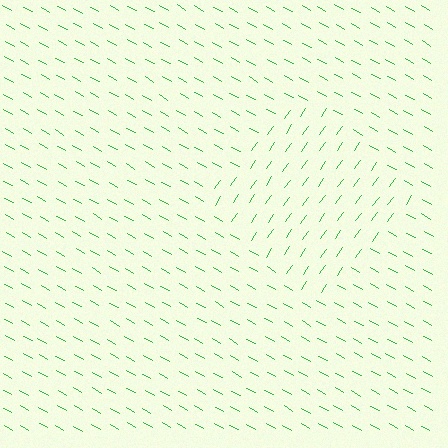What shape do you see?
I see a diamond.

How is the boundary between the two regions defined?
The boundary is defined purely by a change in line orientation (approximately 84 degrees difference). All lines are the same color and thickness.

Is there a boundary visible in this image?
Yes, there is a texture boundary formed by a change in line orientation.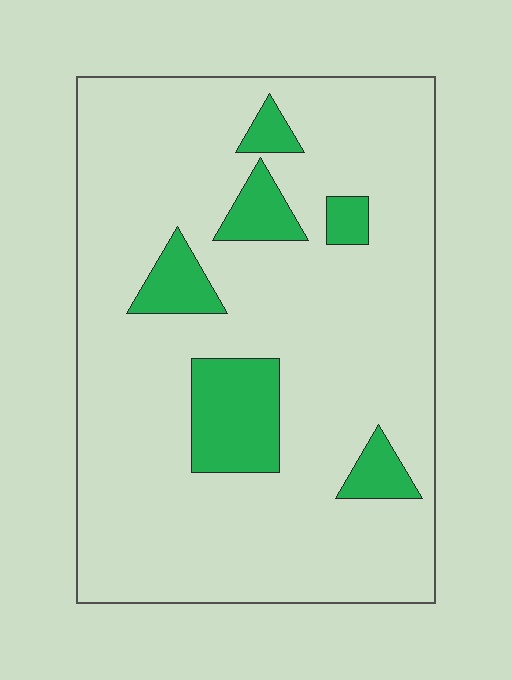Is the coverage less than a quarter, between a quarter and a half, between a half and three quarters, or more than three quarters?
Less than a quarter.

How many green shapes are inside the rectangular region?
6.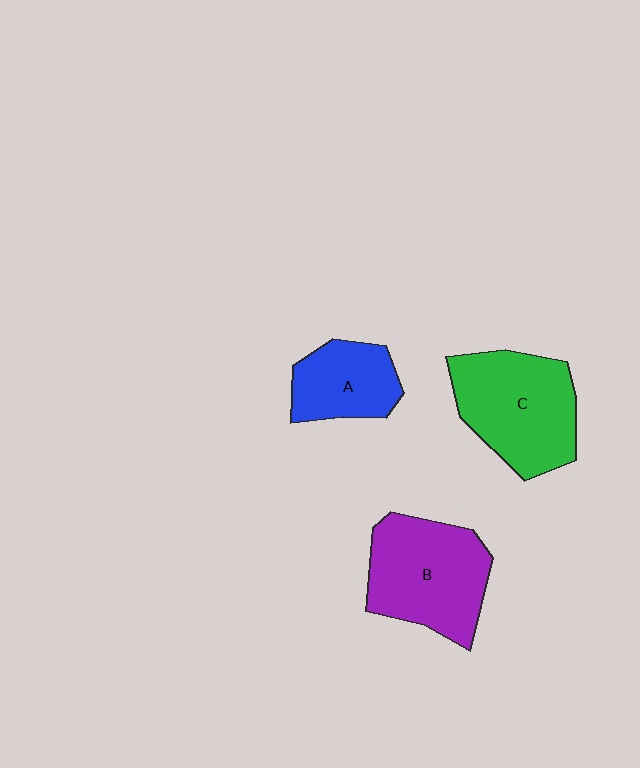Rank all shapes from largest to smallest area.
From largest to smallest: C (green), B (purple), A (blue).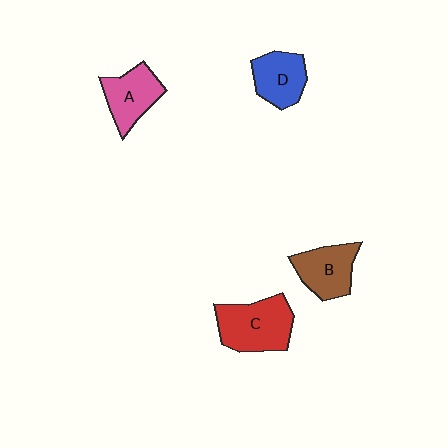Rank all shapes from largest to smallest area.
From largest to smallest: C (red), B (brown), A (pink), D (blue).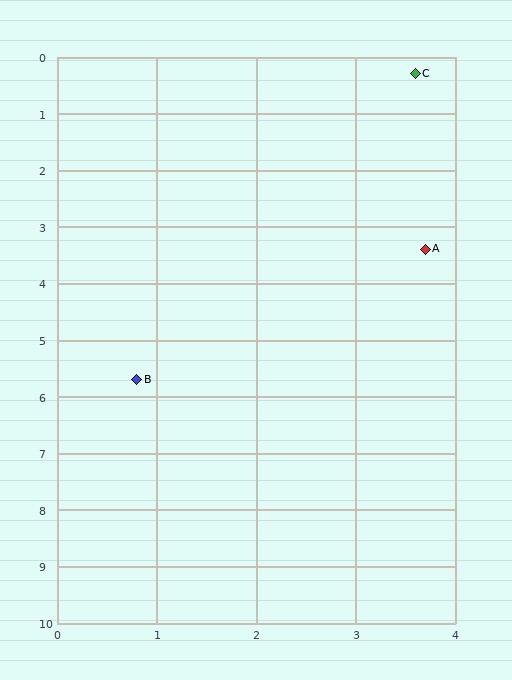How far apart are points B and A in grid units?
Points B and A are about 3.7 grid units apart.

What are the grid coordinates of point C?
Point C is at approximately (3.6, 0.3).